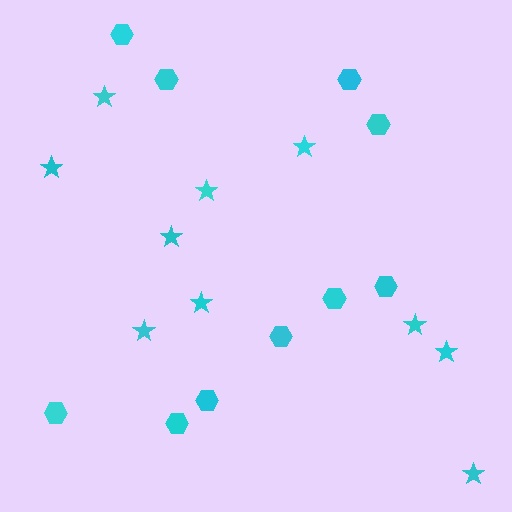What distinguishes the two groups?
There are 2 groups: one group of stars (10) and one group of hexagons (10).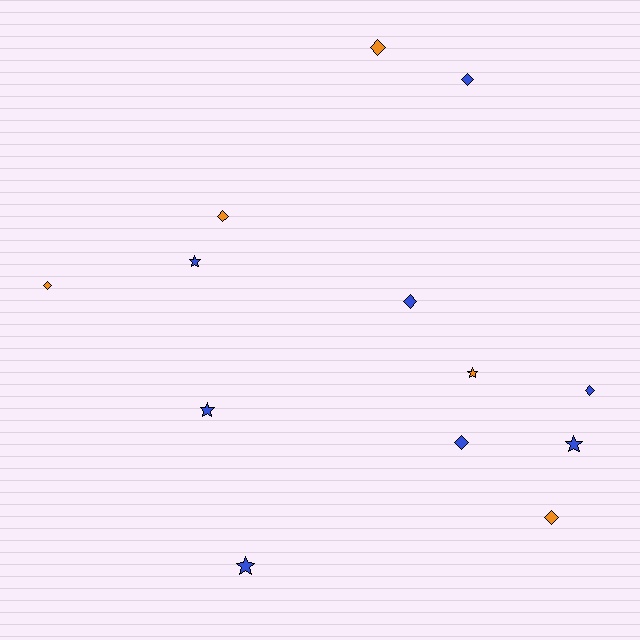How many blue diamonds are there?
There are 4 blue diamonds.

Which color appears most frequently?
Blue, with 8 objects.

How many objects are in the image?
There are 13 objects.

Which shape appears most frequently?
Diamond, with 8 objects.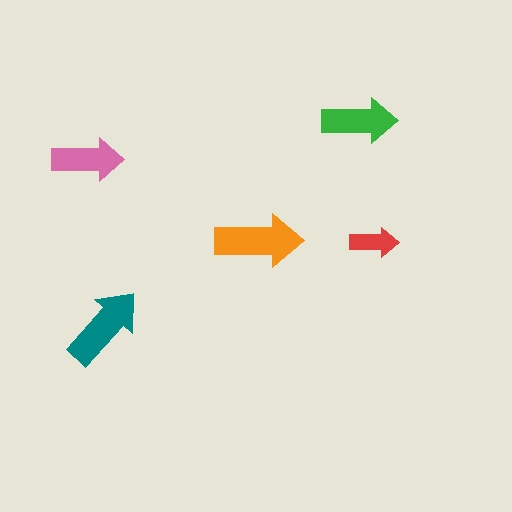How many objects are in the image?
There are 5 objects in the image.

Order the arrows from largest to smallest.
the orange one, the teal one, the green one, the pink one, the red one.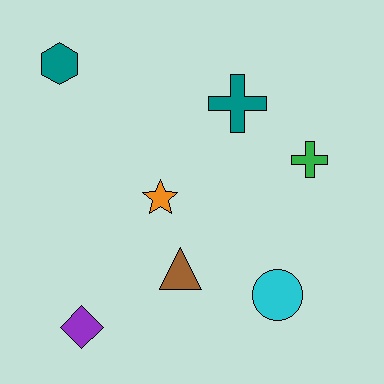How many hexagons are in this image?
There is 1 hexagon.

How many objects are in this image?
There are 7 objects.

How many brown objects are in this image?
There is 1 brown object.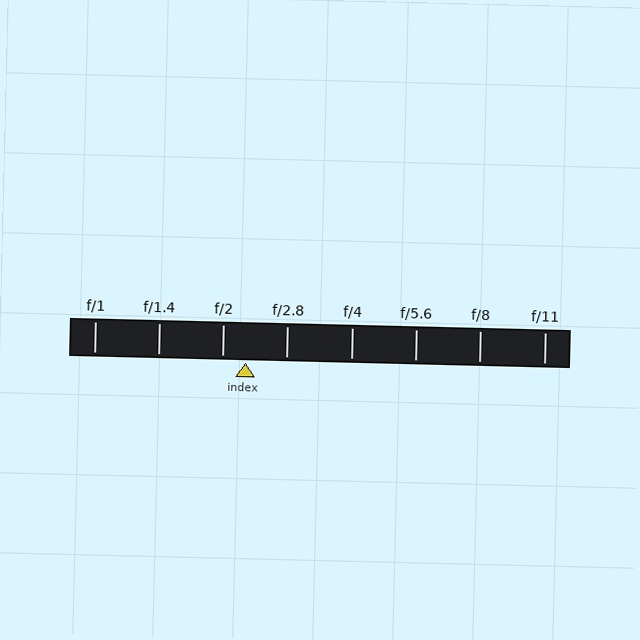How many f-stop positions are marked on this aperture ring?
There are 8 f-stop positions marked.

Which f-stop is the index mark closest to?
The index mark is closest to f/2.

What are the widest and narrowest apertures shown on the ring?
The widest aperture shown is f/1 and the narrowest is f/11.